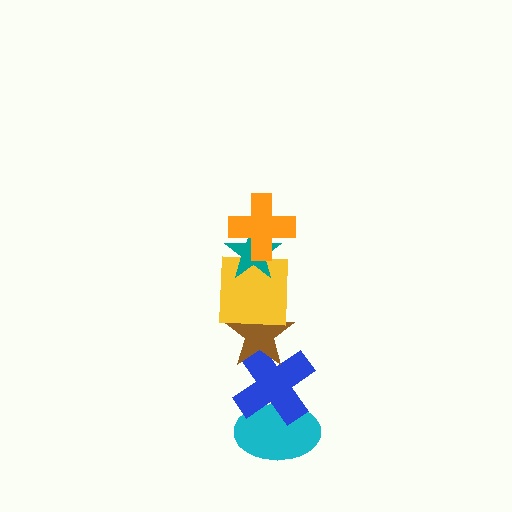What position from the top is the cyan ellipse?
The cyan ellipse is 6th from the top.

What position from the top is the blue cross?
The blue cross is 5th from the top.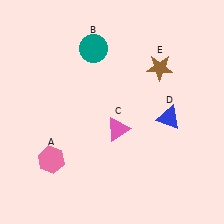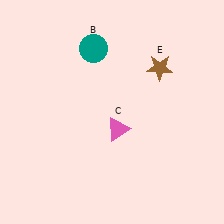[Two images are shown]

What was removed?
The pink hexagon (A), the blue triangle (D) were removed in Image 2.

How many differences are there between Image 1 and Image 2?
There are 2 differences between the two images.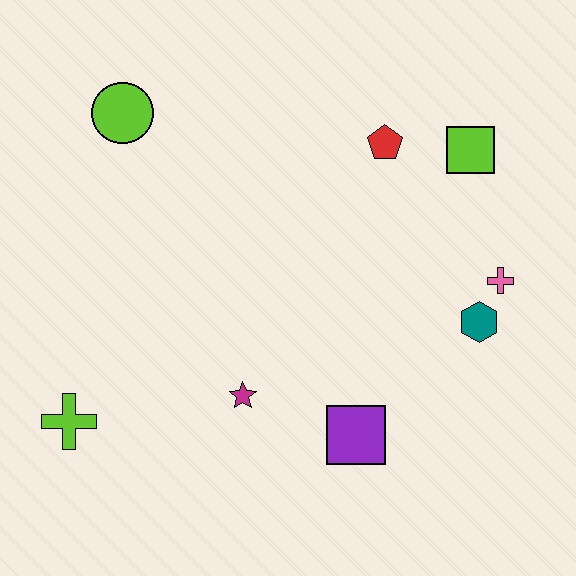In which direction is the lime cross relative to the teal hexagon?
The lime cross is to the left of the teal hexagon.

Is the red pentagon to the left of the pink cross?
Yes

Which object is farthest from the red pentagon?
The lime cross is farthest from the red pentagon.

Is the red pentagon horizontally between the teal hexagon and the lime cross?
Yes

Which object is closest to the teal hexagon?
The pink cross is closest to the teal hexagon.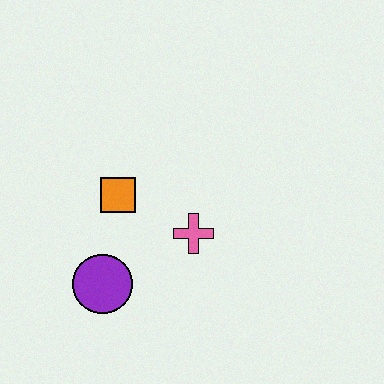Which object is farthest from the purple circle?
The pink cross is farthest from the purple circle.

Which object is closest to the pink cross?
The orange square is closest to the pink cross.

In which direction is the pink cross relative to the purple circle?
The pink cross is to the right of the purple circle.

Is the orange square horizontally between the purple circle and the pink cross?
Yes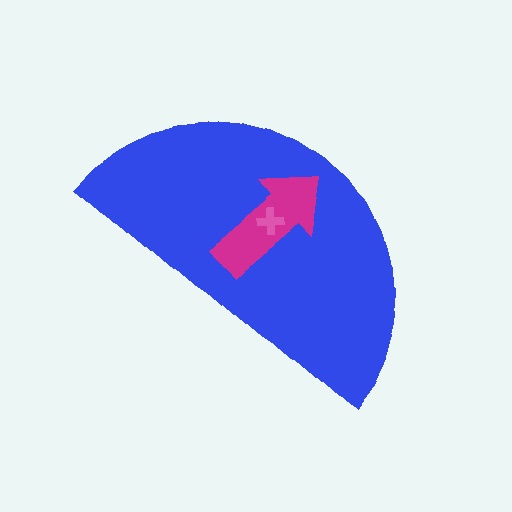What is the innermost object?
The pink cross.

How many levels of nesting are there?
3.